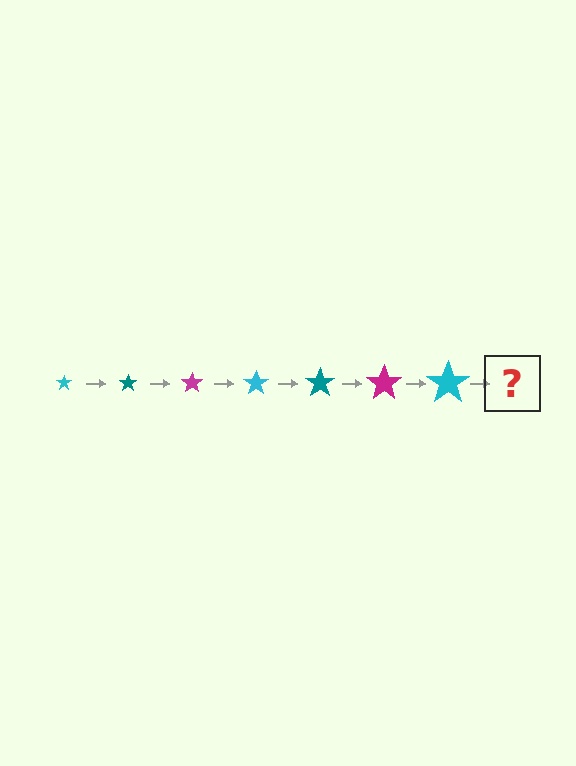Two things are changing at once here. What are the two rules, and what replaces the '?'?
The two rules are that the star grows larger each step and the color cycles through cyan, teal, and magenta. The '?' should be a teal star, larger than the previous one.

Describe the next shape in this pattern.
It should be a teal star, larger than the previous one.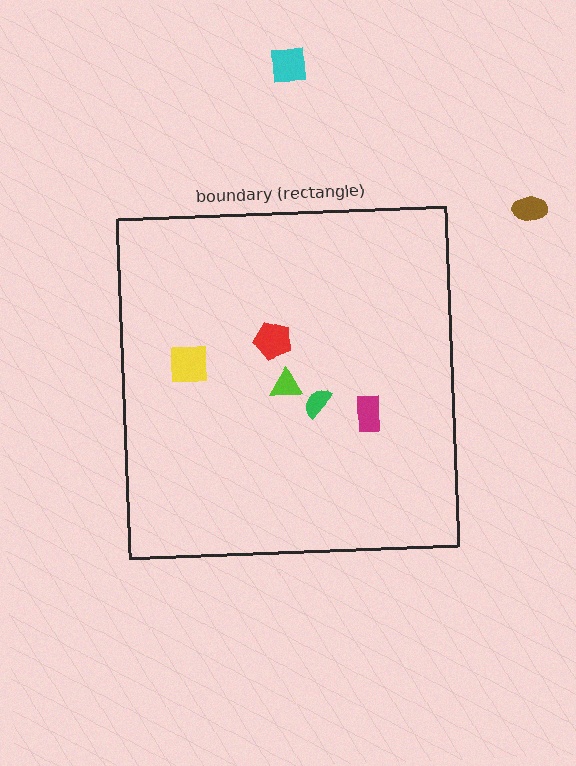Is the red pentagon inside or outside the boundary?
Inside.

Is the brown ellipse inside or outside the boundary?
Outside.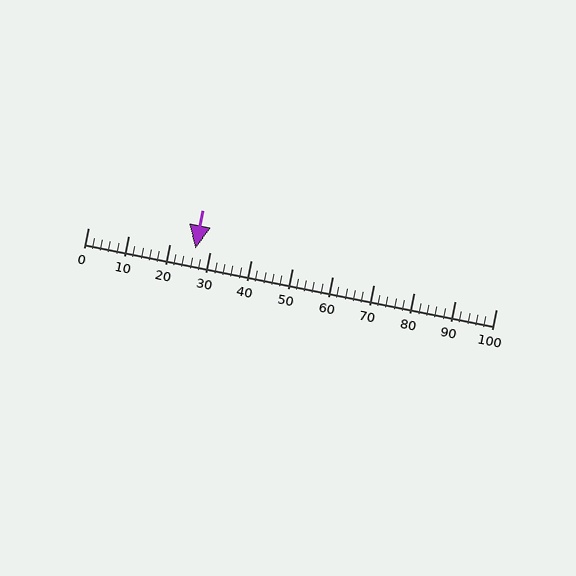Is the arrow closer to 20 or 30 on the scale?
The arrow is closer to 30.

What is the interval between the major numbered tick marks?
The major tick marks are spaced 10 units apart.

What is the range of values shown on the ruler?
The ruler shows values from 0 to 100.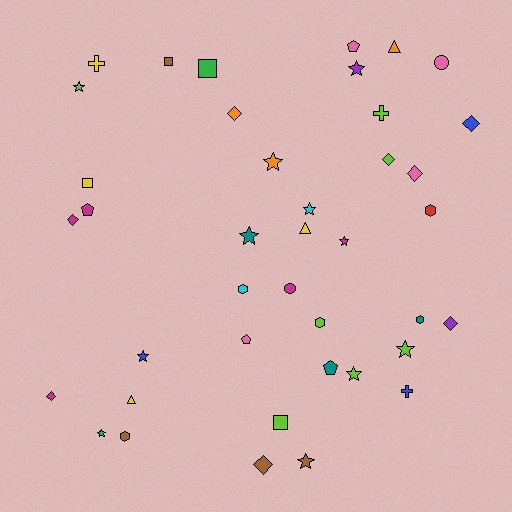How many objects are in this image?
There are 40 objects.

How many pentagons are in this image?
There are 4 pentagons.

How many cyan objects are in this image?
There are 2 cyan objects.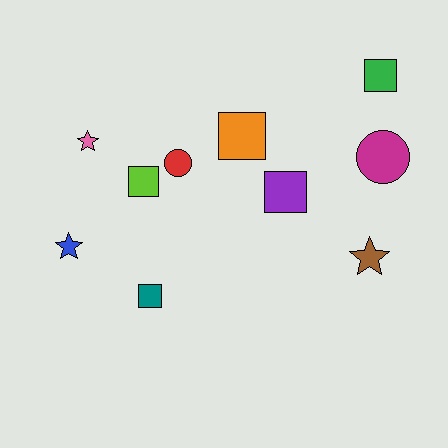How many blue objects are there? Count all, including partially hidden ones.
There is 1 blue object.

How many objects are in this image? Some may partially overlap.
There are 10 objects.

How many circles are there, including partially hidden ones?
There are 2 circles.